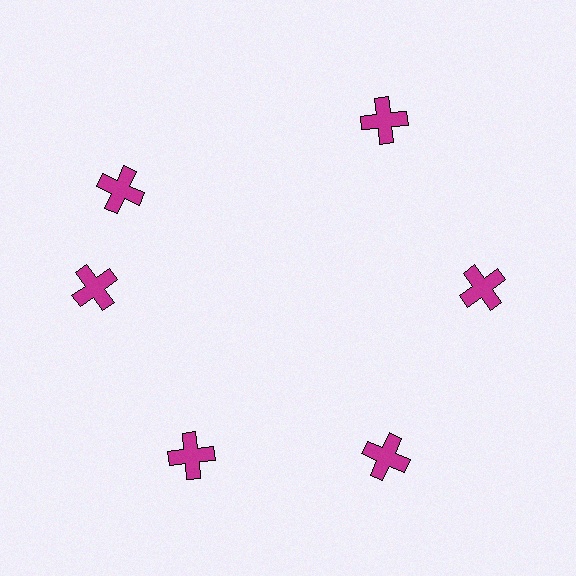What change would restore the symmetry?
The symmetry would be restored by rotating it back into even spacing with its neighbors so that all 6 crosses sit at equal angles and equal distance from the center.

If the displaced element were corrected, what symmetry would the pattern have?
It would have 6-fold rotational symmetry — the pattern would map onto itself every 60 degrees.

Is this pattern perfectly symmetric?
No. The 6 magenta crosses are arranged in a ring, but one element near the 11 o'clock position is rotated out of alignment along the ring, breaking the 6-fold rotational symmetry.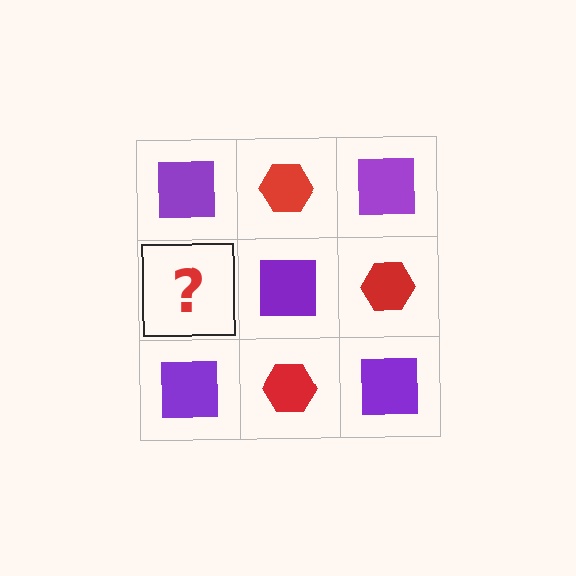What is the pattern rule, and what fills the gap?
The rule is that it alternates purple square and red hexagon in a checkerboard pattern. The gap should be filled with a red hexagon.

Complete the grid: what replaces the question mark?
The question mark should be replaced with a red hexagon.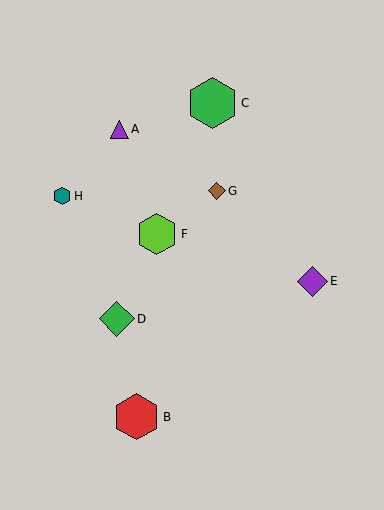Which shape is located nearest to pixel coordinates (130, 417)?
The red hexagon (labeled B) at (136, 417) is nearest to that location.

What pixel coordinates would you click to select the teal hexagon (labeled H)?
Click at (62, 196) to select the teal hexagon H.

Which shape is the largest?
The green hexagon (labeled C) is the largest.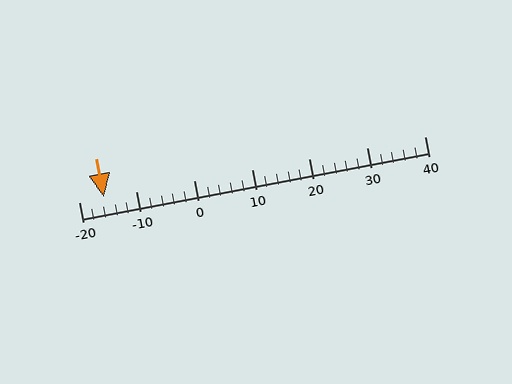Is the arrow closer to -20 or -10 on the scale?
The arrow is closer to -20.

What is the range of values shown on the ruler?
The ruler shows values from -20 to 40.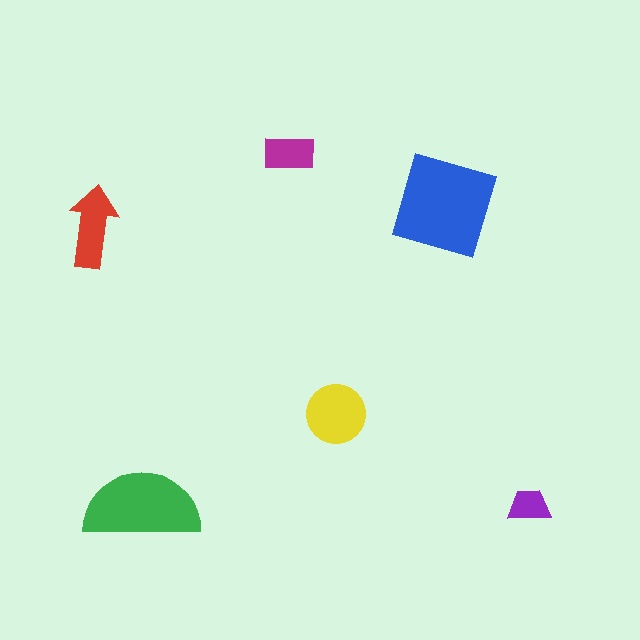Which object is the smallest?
The purple trapezoid.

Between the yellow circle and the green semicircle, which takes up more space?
The green semicircle.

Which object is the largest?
The blue diamond.